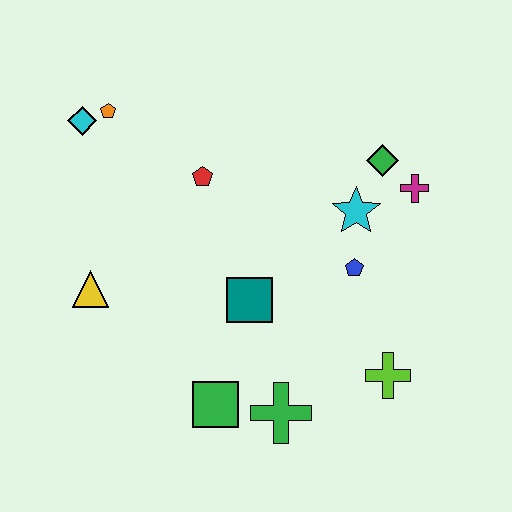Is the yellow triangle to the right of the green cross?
No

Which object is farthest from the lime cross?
The cyan diamond is farthest from the lime cross.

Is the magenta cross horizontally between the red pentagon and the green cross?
No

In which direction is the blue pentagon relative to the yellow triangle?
The blue pentagon is to the right of the yellow triangle.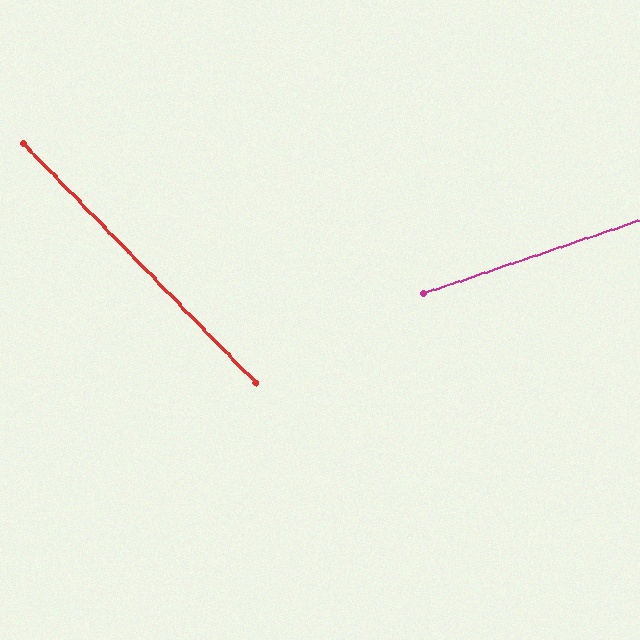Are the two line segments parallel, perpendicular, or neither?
Neither parallel nor perpendicular — they differ by about 64°.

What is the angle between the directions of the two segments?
Approximately 64 degrees.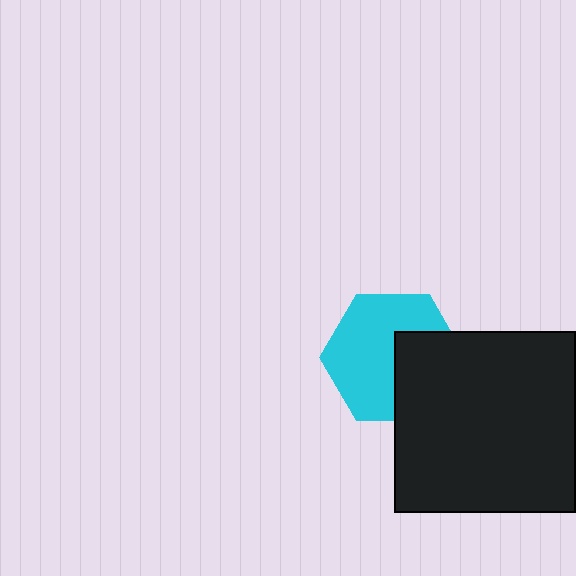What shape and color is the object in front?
The object in front is a black square.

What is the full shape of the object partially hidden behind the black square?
The partially hidden object is a cyan hexagon.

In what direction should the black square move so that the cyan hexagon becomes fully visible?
The black square should move right. That is the shortest direction to clear the overlap and leave the cyan hexagon fully visible.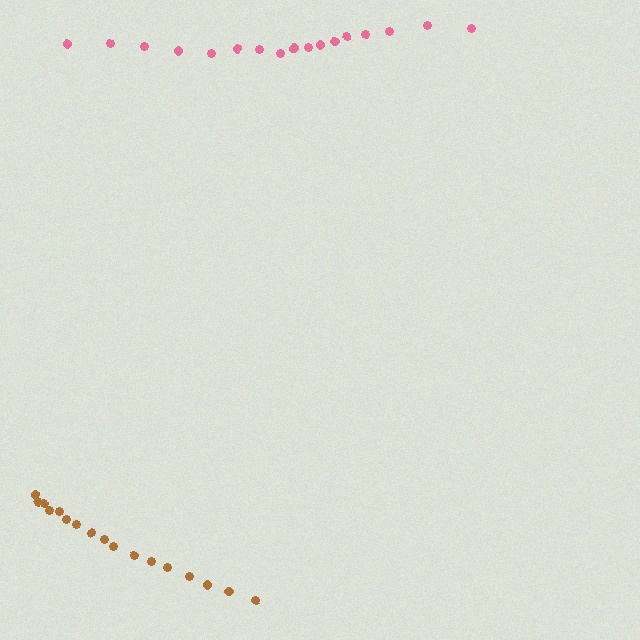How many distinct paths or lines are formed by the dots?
There are 2 distinct paths.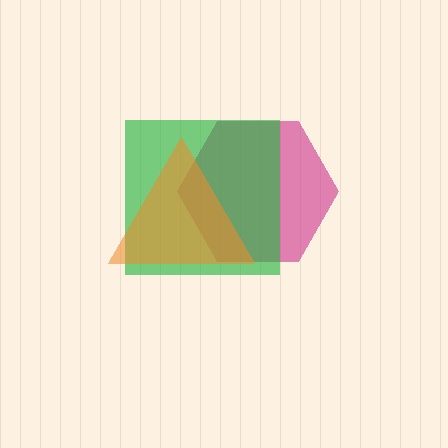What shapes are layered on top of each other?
The layered shapes are: a magenta hexagon, a green square, an orange triangle.